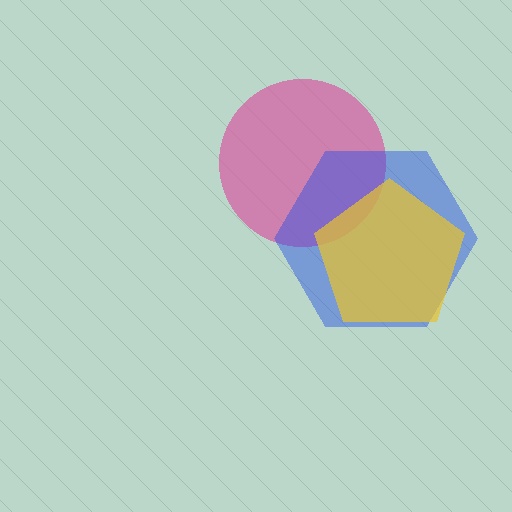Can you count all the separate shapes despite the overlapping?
Yes, there are 3 separate shapes.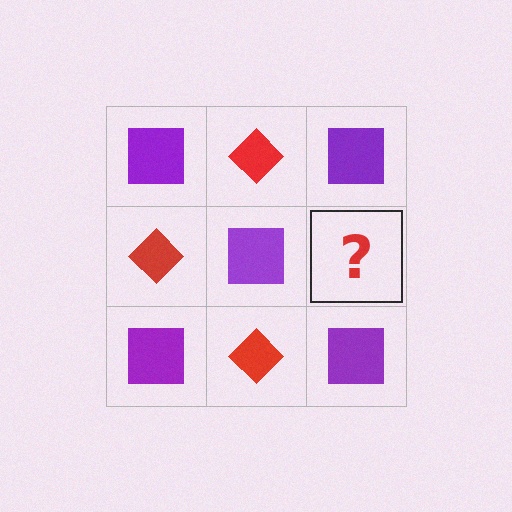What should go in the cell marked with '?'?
The missing cell should contain a red diamond.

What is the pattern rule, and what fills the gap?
The rule is that it alternates purple square and red diamond in a checkerboard pattern. The gap should be filled with a red diamond.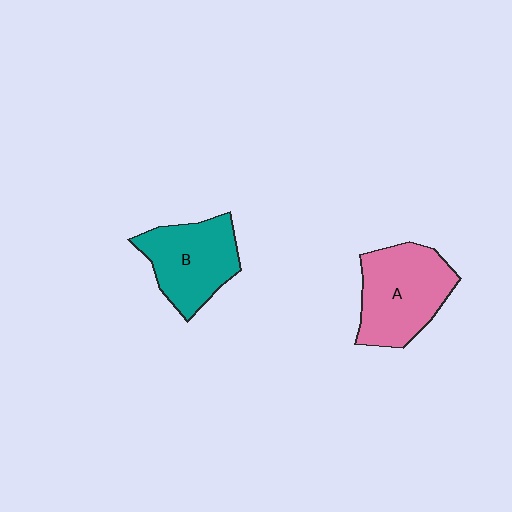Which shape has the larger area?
Shape A (pink).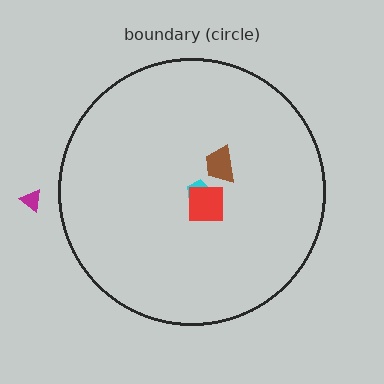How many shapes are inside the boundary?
3 inside, 1 outside.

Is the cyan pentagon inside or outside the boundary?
Inside.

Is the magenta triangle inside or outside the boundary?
Outside.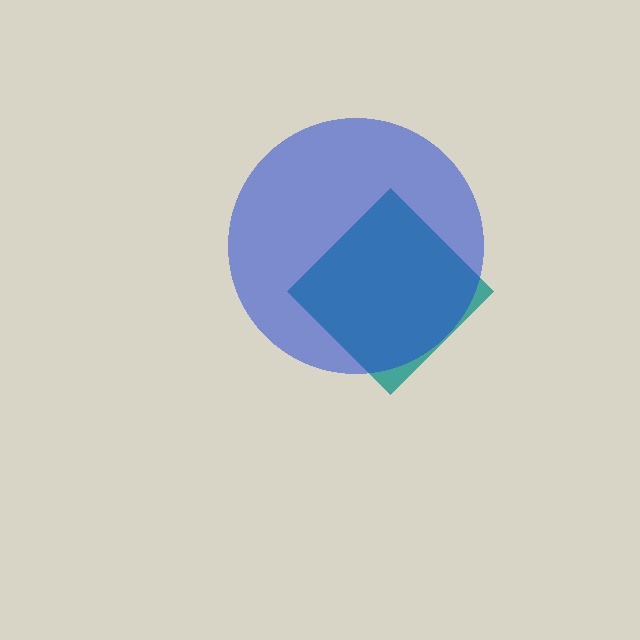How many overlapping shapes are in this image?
There are 2 overlapping shapes in the image.